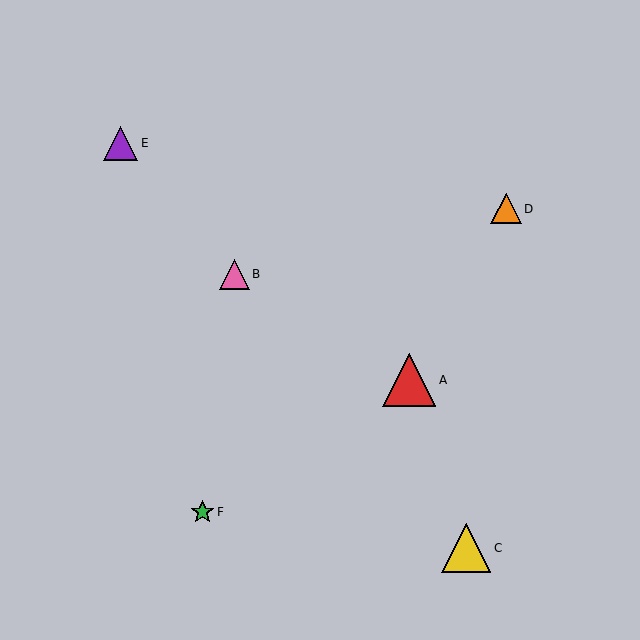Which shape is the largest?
The red triangle (labeled A) is the largest.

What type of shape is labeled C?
Shape C is a yellow triangle.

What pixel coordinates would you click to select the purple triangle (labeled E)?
Click at (121, 143) to select the purple triangle E.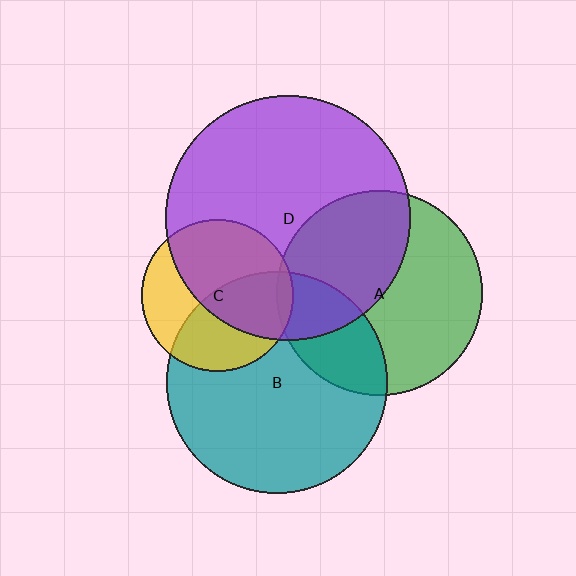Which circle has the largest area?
Circle D (purple).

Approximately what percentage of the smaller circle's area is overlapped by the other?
Approximately 5%.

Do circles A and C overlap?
Yes.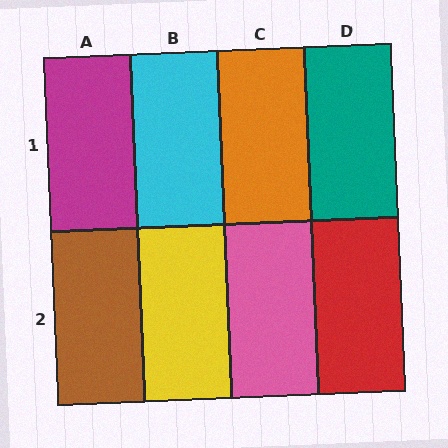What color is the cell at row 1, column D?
Teal.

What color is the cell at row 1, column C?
Orange.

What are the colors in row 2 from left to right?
Brown, yellow, pink, red.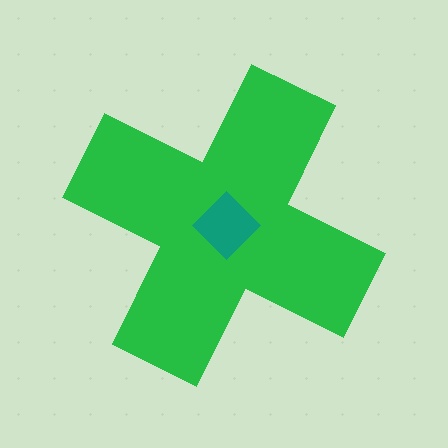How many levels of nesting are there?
2.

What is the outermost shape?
The green cross.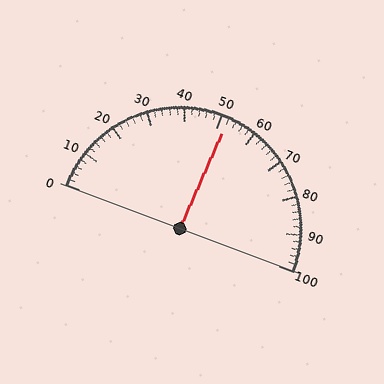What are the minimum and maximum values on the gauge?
The gauge ranges from 0 to 100.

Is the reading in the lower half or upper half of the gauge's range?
The reading is in the upper half of the range (0 to 100).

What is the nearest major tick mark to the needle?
The nearest major tick mark is 50.